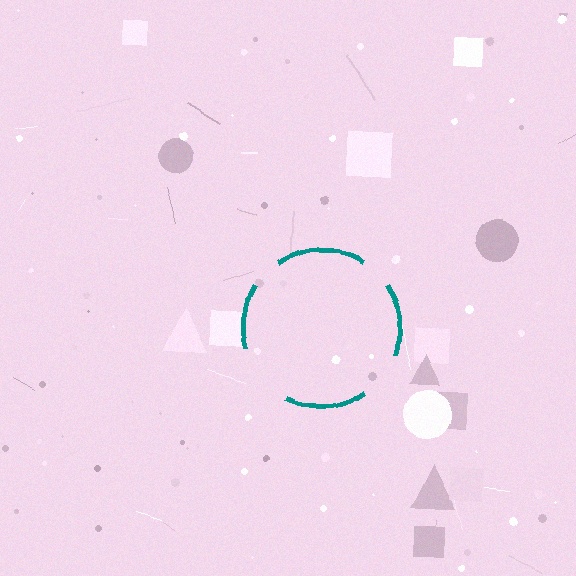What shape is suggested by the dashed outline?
The dashed outline suggests a circle.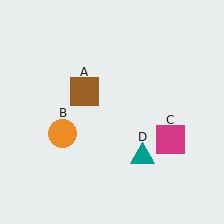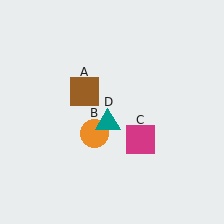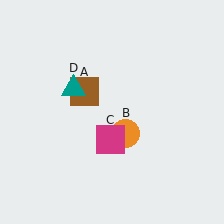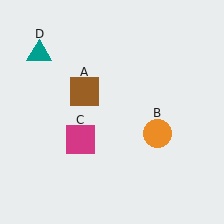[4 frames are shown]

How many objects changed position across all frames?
3 objects changed position: orange circle (object B), magenta square (object C), teal triangle (object D).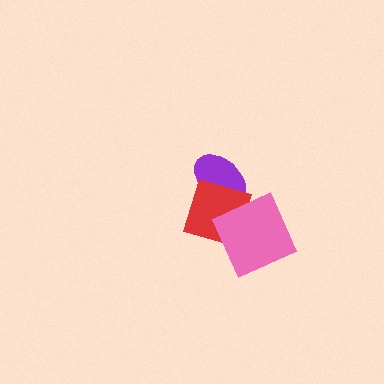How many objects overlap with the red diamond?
2 objects overlap with the red diamond.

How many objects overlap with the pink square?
1 object overlaps with the pink square.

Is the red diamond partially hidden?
Yes, it is partially covered by another shape.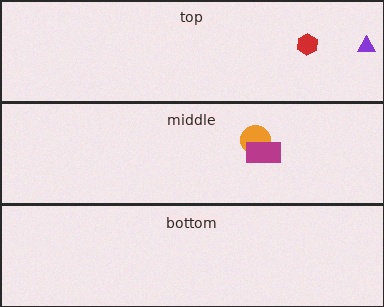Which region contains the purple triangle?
The top region.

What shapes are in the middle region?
The orange circle, the magenta rectangle.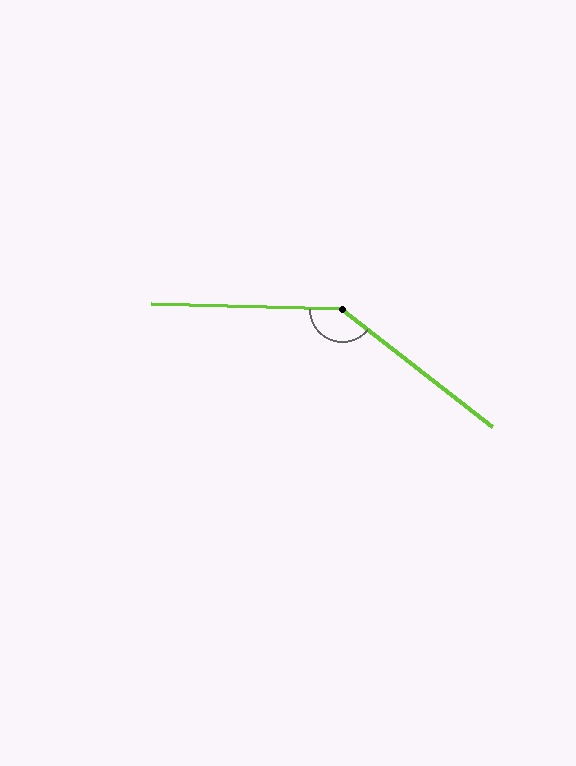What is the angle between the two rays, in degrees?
Approximately 143 degrees.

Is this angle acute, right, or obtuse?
It is obtuse.